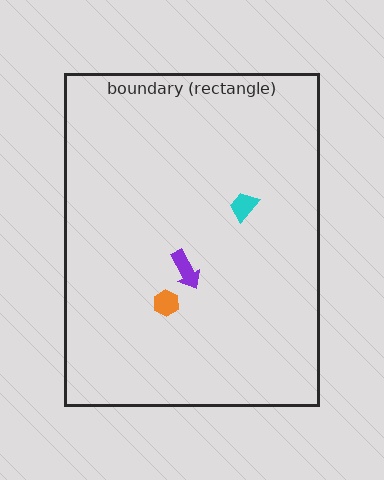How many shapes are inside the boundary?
3 inside, 0 outside.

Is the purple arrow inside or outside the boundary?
Inside.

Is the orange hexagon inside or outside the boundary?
Inside.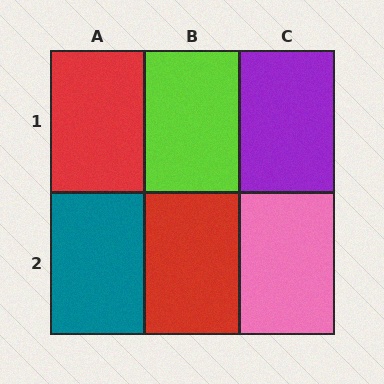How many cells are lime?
1 cell is lime.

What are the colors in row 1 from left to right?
Red, lime, purple.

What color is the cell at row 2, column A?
Teal.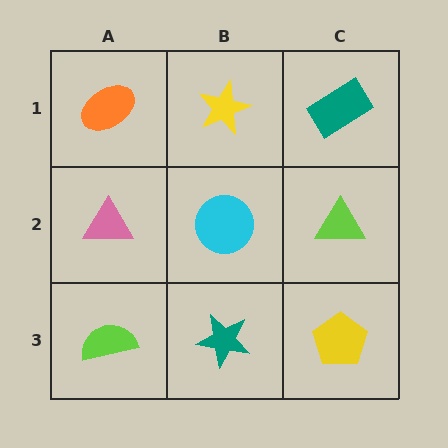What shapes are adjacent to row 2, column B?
A yellow star (row 1, column B), a teal star (row 3, column B), a pink triangle (row 2, column A), a lime triangle (row 2, column C).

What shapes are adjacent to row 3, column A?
A pink triangle (row 2, column A), a teal star (row 3, column B).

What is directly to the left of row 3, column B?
A lime semicircle.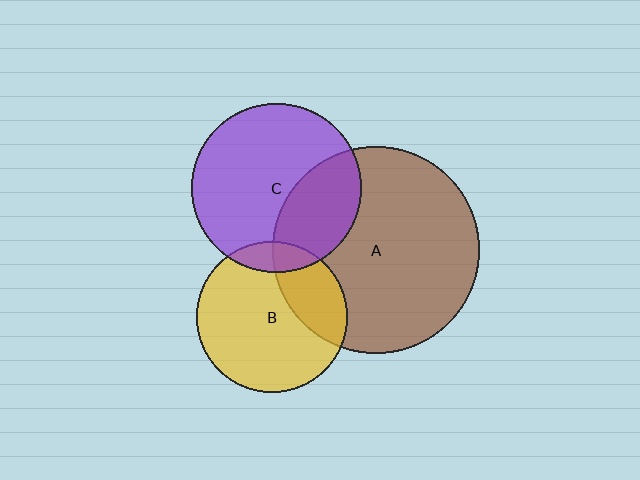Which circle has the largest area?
Circle A (brown).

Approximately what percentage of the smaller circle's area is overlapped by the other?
Approximately 25%.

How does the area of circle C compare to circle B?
Approximately 1.3 times.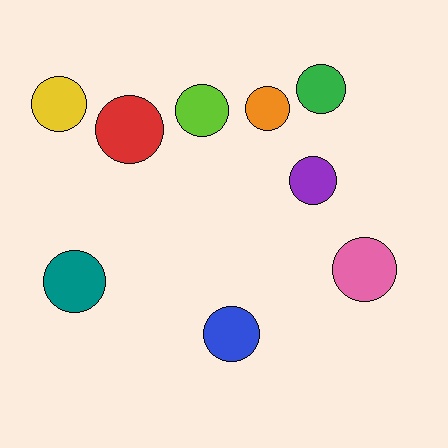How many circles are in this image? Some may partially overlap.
There are 9 circles.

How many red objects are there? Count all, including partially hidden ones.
There is 1 red object.